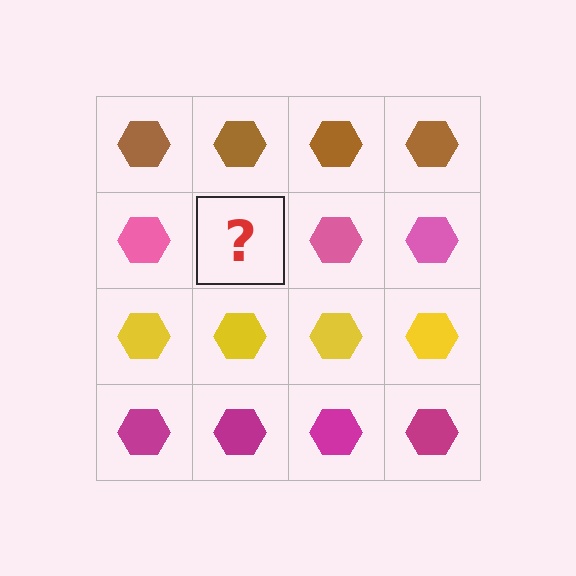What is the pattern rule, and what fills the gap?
The rule is that each row has a consistent color. The gap should be filled with a pink hexagon.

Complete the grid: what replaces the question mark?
The question mark should be replaced with a pink hexagon.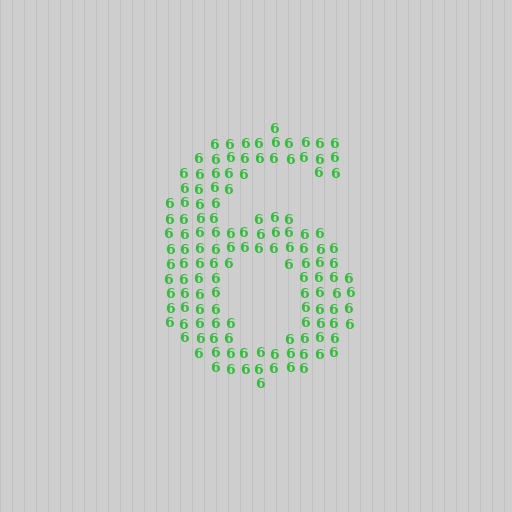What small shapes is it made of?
It is made of small digit 6's.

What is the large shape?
The large shape is the digit 6.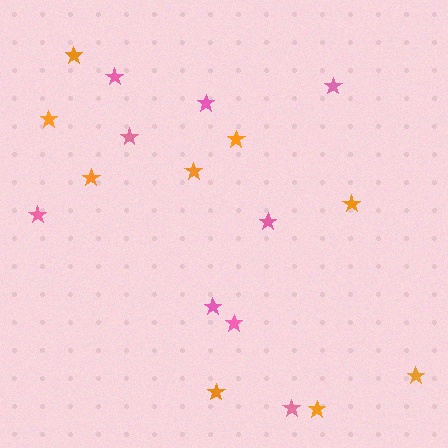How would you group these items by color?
There are 2 groups: one group of orange stars (9) and one group of pink stars (9).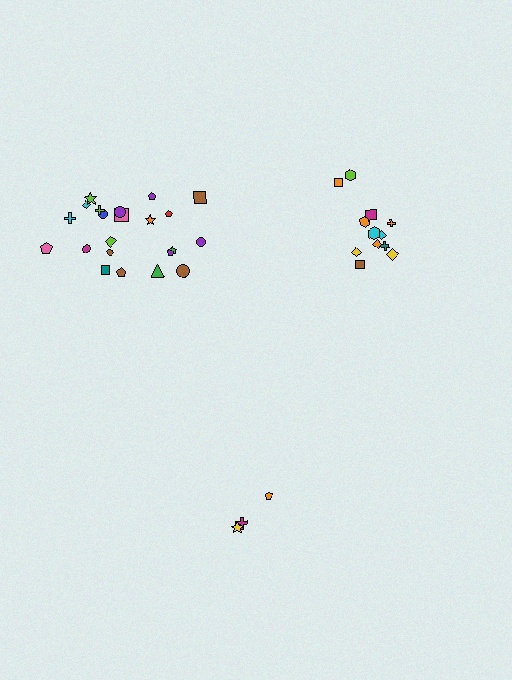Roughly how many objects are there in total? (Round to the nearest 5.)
Roughly 35 objects in total.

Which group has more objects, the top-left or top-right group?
The top-left group.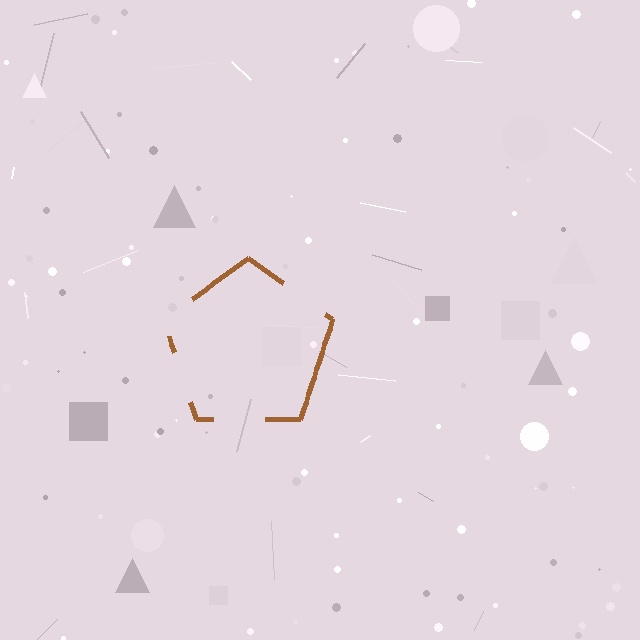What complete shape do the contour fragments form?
The contour fragments form a pentagon.